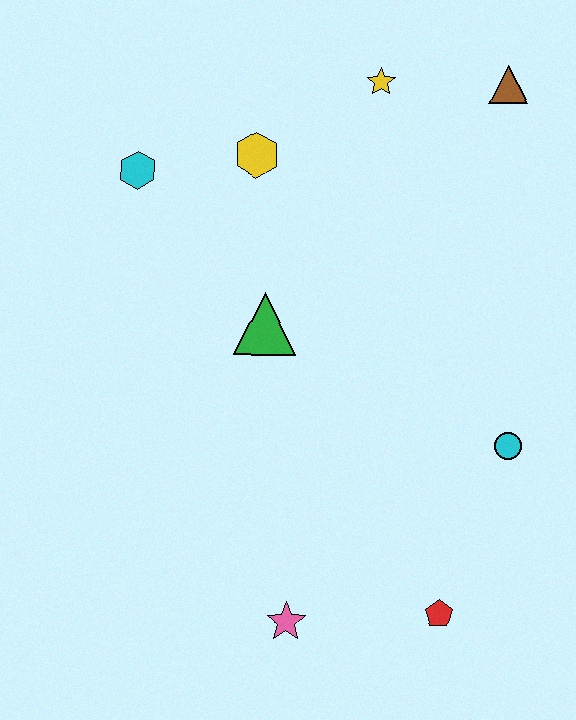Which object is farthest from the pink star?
The brown triangle is farthest from the pink star.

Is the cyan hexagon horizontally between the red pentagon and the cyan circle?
No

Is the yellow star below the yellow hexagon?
No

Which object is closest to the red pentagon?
The pink star is closest to the red pentagon.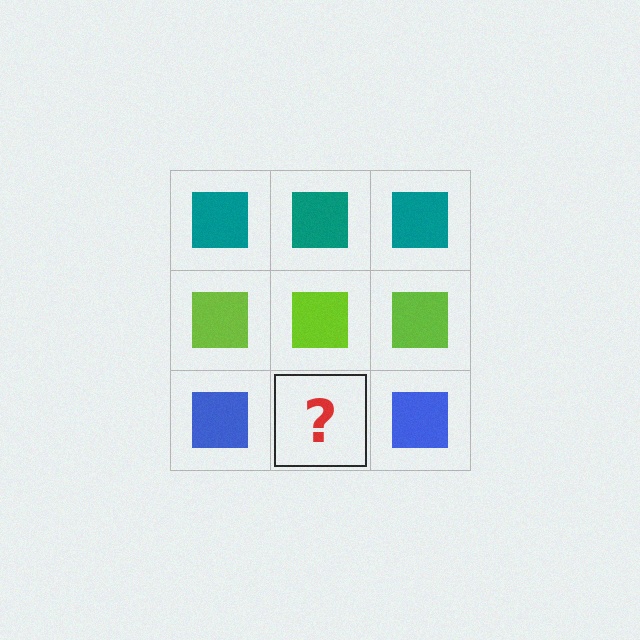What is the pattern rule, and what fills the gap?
The rule is that each row has a consistent color. The gap should be filled with a blue square.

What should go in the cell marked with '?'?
The missing cell should contain a blue square.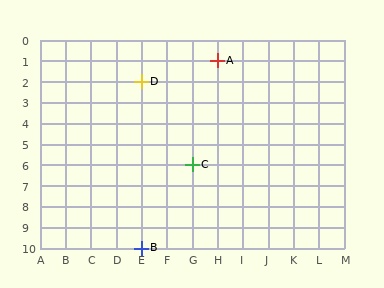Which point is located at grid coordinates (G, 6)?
Point C is at (G, 6).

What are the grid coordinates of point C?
Point C is at grid coordinates (G, 6).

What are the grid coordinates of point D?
Point D is at grid coordinates (E, 2).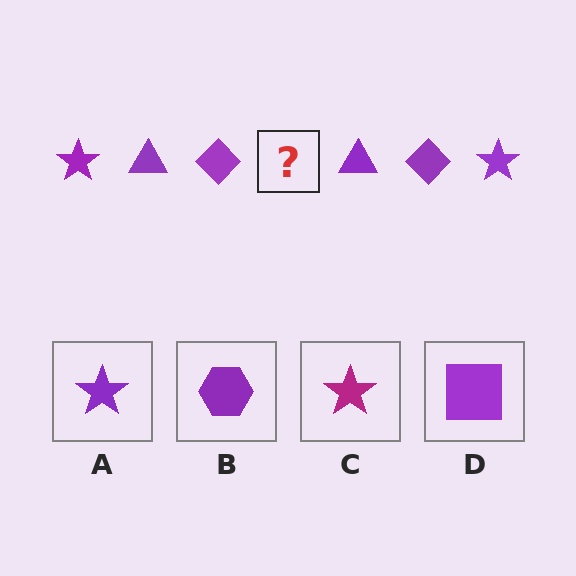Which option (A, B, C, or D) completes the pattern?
A.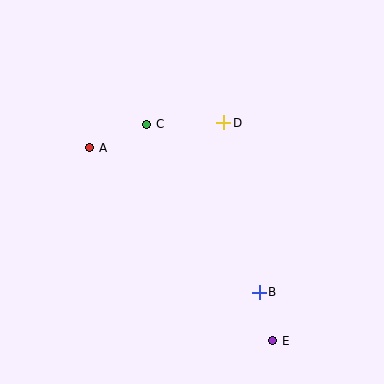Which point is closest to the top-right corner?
Point D is closest to the top-right corner.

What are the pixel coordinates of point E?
Point E is at (273, 341).